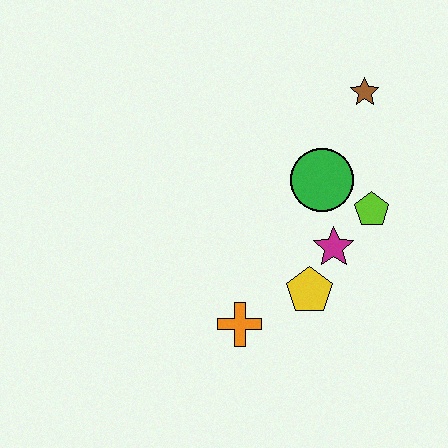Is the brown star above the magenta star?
Yes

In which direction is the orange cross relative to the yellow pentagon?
The orange cross is to the left of the yellow pentagon.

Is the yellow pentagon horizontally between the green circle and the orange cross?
Yes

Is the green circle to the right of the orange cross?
Yes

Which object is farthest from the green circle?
The orange cross is farthest from the green circle.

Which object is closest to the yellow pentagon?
The magenta star is closest to the yellow pentagon.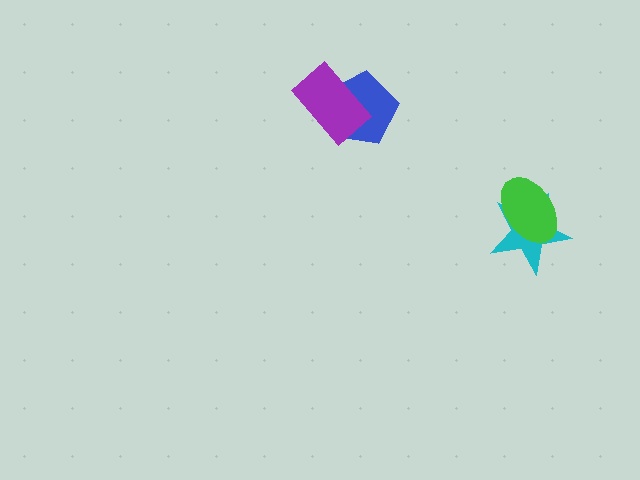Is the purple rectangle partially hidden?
No, no other shape covers it.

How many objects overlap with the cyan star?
1 object overlaps with the cyan star.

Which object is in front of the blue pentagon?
The purple rectangle is in front of the blue pentagon.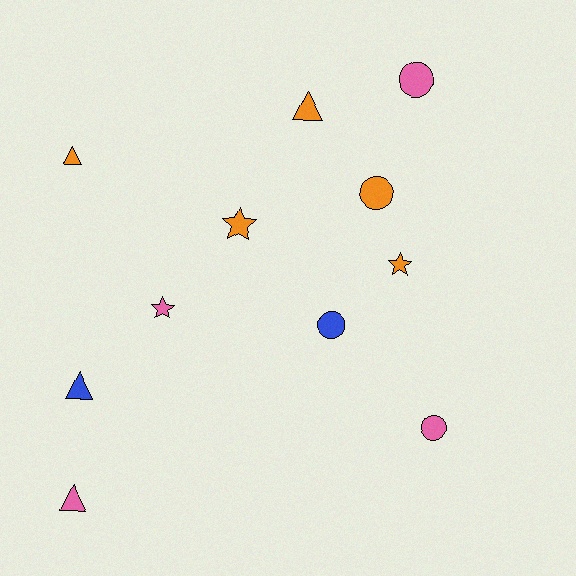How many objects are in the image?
There are 11 objects.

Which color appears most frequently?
Orange, with 5 objects.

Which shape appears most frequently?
Triangle, with 4 objects.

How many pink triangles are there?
There is 1 pink triangle.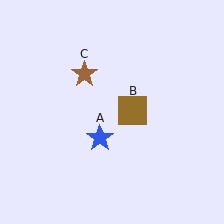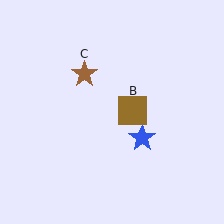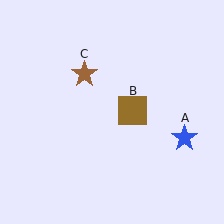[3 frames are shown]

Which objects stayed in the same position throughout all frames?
Brown square (object B) and brown star (object C) remained stationary.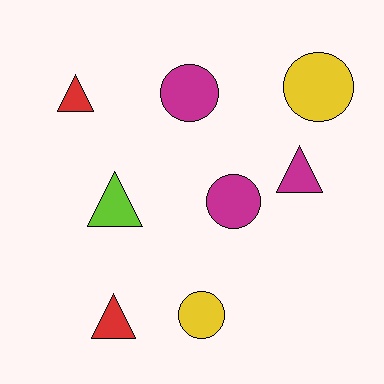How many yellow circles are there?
There are 2 yellow circles.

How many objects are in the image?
There are 8 objects.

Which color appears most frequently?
Magenta, with 3 objects.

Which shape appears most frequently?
Circle, with 4 objects.